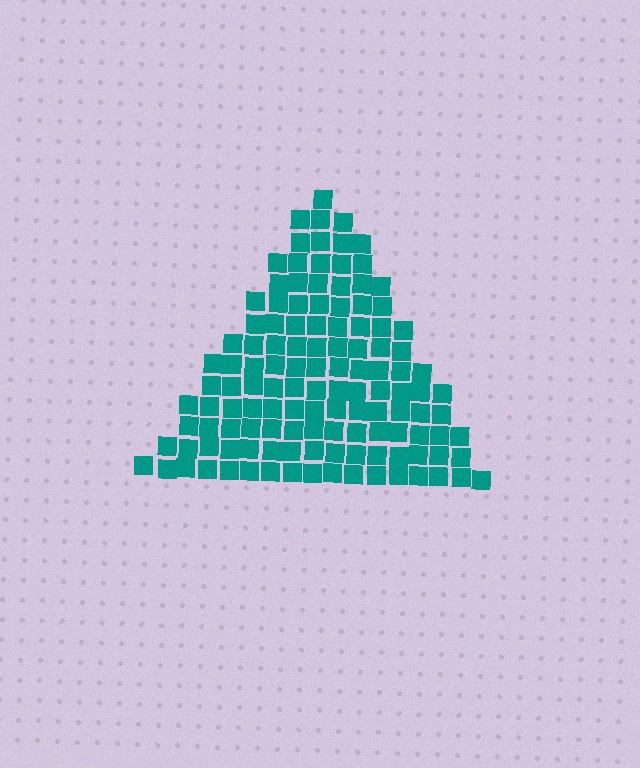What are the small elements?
The small elements are squares.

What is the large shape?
The large shape is a triangle.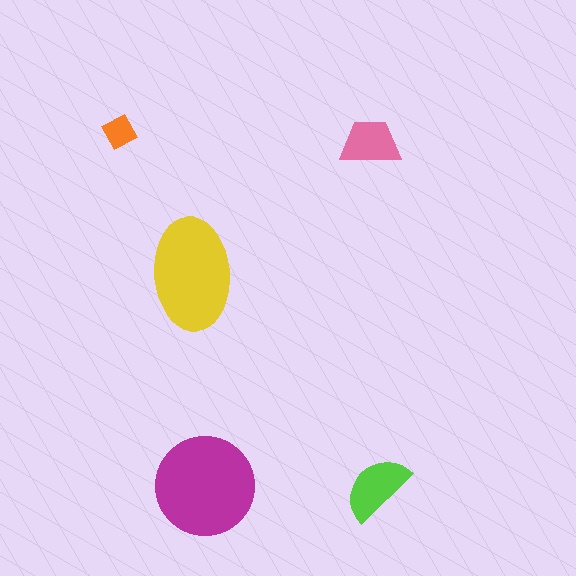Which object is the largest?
The magenta circle.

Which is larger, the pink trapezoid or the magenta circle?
The magenta circle.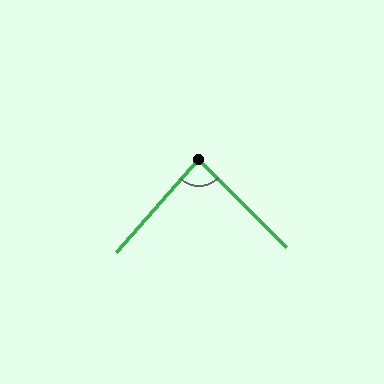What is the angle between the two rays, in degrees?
Approximately 86 degrees.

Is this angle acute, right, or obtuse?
It is approximately a right angle.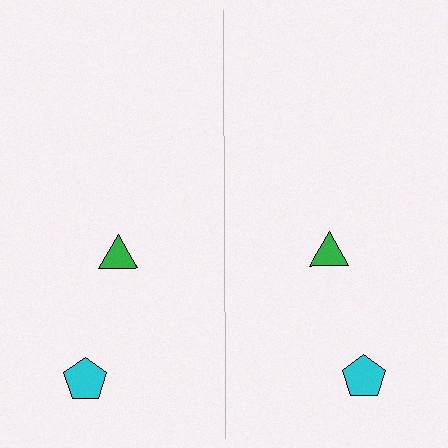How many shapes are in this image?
There are 4 shapes in this image.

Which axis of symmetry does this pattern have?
The pattern has a vertical axis of symmetry running through the center of the image.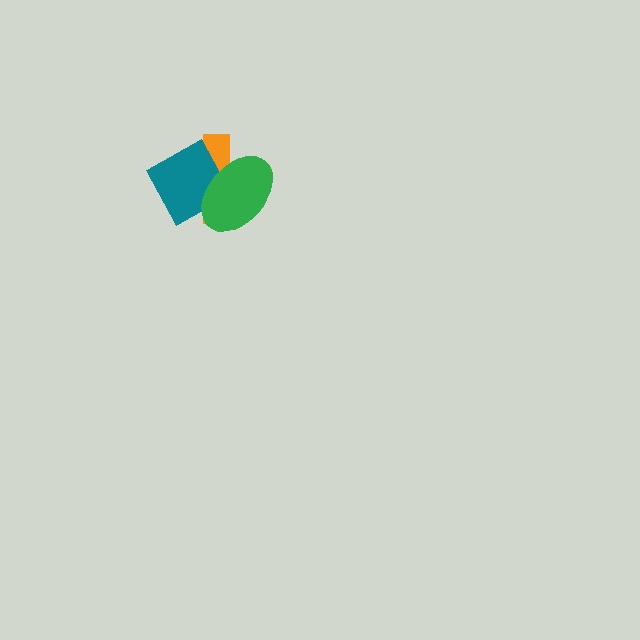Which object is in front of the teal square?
The green ellipse is in front of the teal square.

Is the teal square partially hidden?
Yes, it is partially covered by another shape.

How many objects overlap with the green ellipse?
2 objects overlap with the green ellipse.